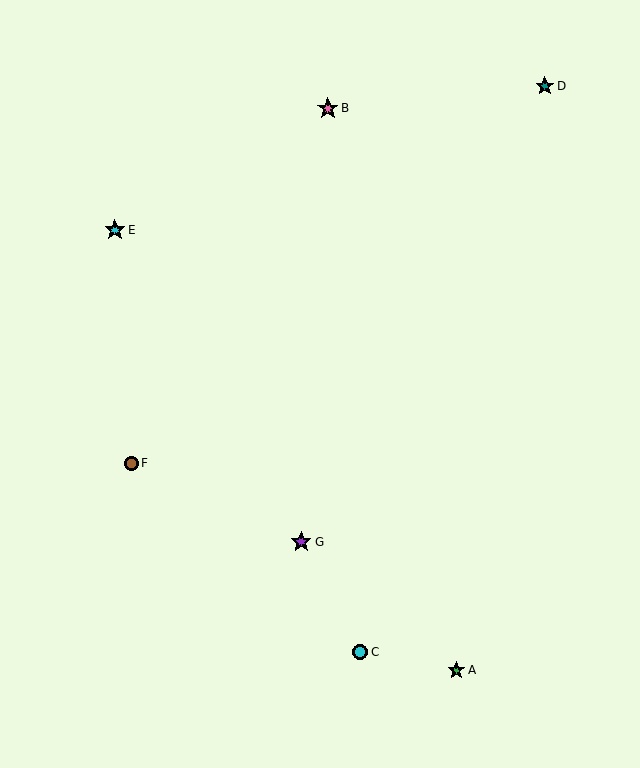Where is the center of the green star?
The center of the green star is at (456, 670).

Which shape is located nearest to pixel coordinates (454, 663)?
The green star (labeled A) at (456, 670) is nearest to that location.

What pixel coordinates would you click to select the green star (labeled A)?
Click at (456, 670) to select the green star A.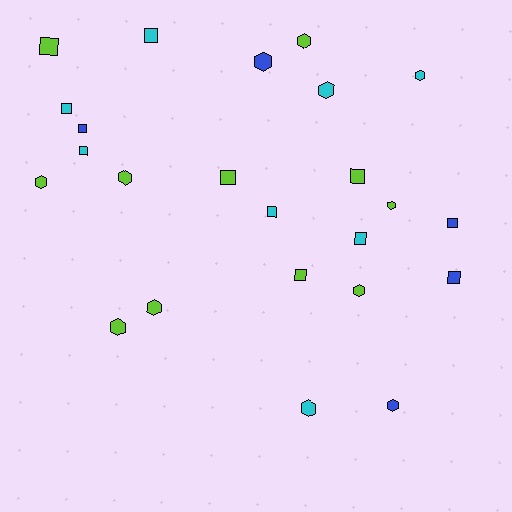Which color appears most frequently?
Lime, with 11 objects.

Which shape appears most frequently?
Square, with 12 objects.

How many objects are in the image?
There are 24 objects.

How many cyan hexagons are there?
There are 3 cyan hexagons.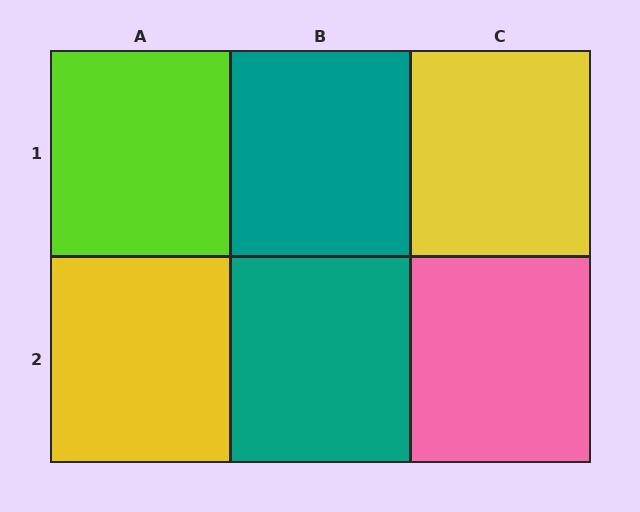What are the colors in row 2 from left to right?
Yellow, teal, pink.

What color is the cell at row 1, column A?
Lime.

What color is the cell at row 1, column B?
Teal.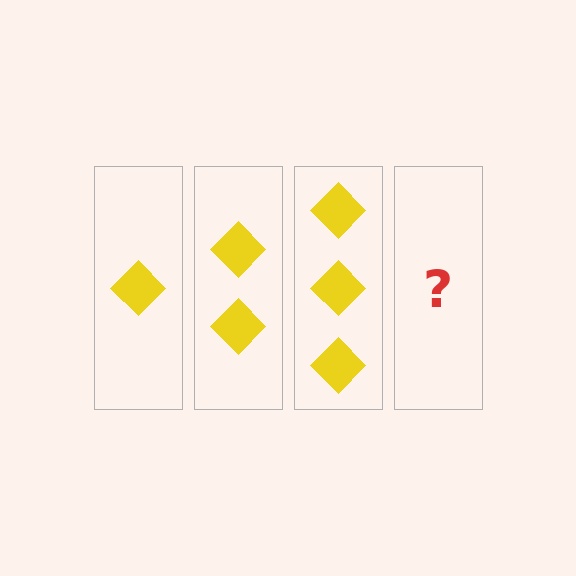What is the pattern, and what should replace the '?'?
The pattern is that each step adds one more diamond. The '?' should be 4 diamonds.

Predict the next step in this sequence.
The next step is 4 diamonds.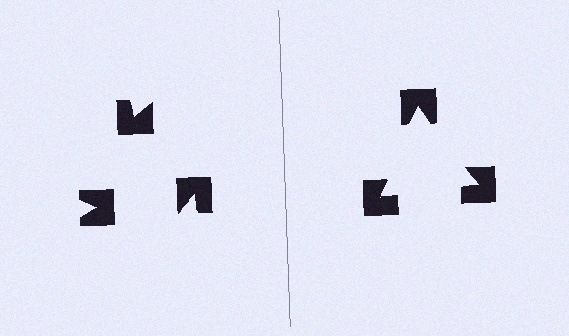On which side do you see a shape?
An illusory triangle appears on the right side. On the left side the wedge cuts are rotated, so no coherent shape forms.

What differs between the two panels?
The notched squares are positioned identically on both sides; only the wedge orientations differ. On the right they align to a triangle; on the left they are misaligned.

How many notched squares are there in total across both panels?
6 — 3 on each side.